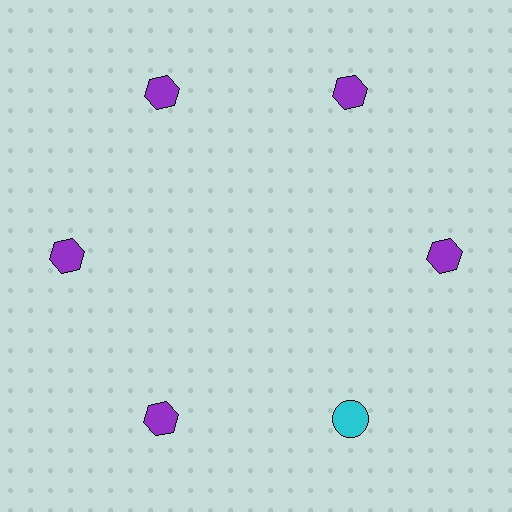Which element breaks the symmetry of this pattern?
The cyan circle at roughly the 5 o'clock position breaks the symmetry. All other shapes are purple hexagons.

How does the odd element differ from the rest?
It differs in both color (cyan instead of purple) and shape (circle instead of hexagon).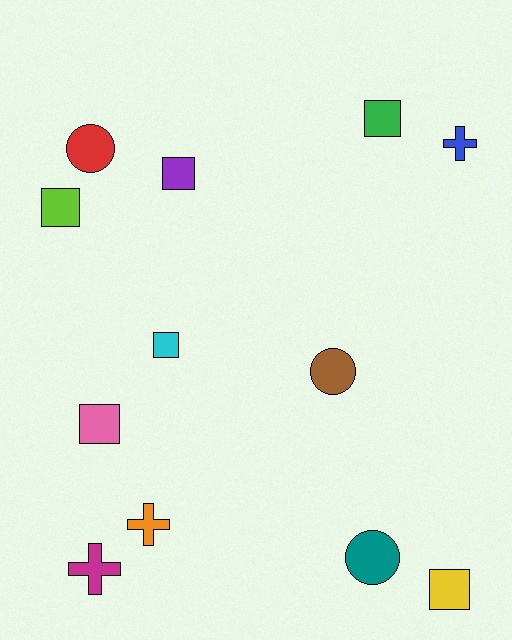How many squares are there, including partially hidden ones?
There are 6 squares.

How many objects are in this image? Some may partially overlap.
There are 12 objects.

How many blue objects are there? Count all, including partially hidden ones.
There is 1 blue object.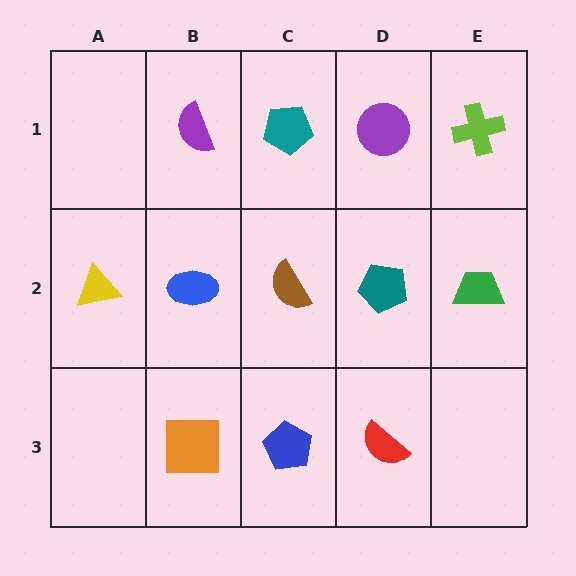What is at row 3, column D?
A red semicircle.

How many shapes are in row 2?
5 shapes.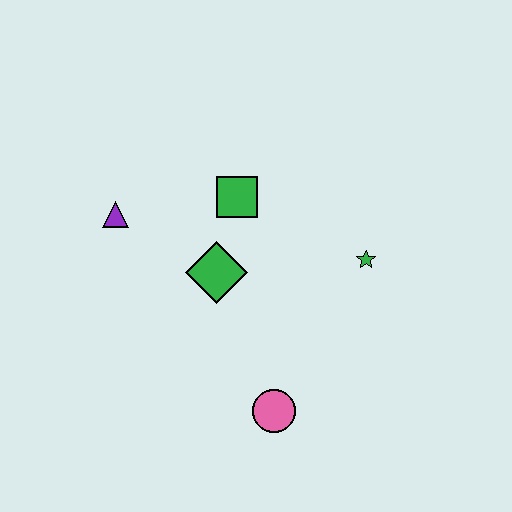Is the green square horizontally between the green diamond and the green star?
Yes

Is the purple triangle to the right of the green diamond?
No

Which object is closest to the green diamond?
The green square is closest to the green diamond.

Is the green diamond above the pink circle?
Yes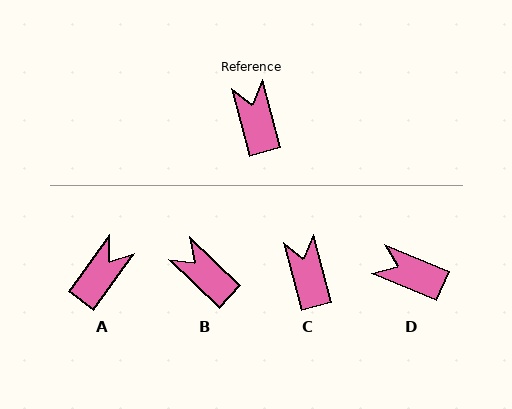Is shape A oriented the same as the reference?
No, it is off by about 50 degrees.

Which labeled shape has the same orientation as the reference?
C.